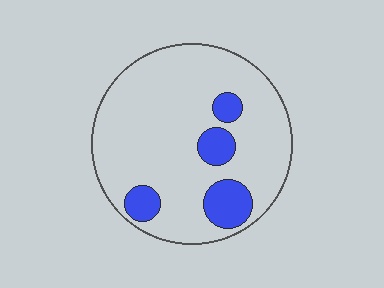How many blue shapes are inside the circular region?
4.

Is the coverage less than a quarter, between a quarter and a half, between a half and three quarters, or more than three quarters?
Less than a quarter.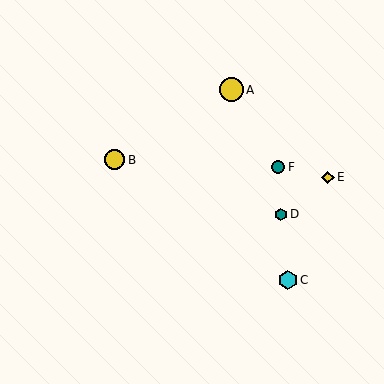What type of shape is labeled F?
Shape F is a teal circle.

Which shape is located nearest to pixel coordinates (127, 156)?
The yellow circle (labeled B) at (115, 160) is nearest to that location.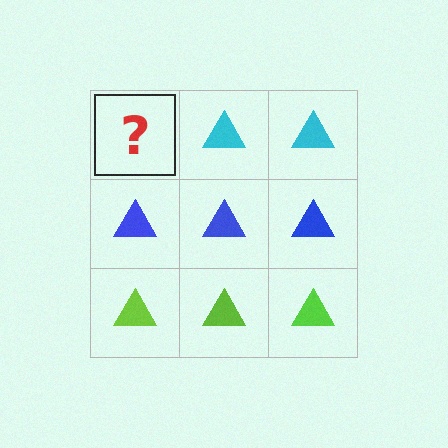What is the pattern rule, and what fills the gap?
The rule is that each row has a consistent color. The gap should be filled with a cyan triangle.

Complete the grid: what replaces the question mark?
The question mark should be replaced with a cyan triangle.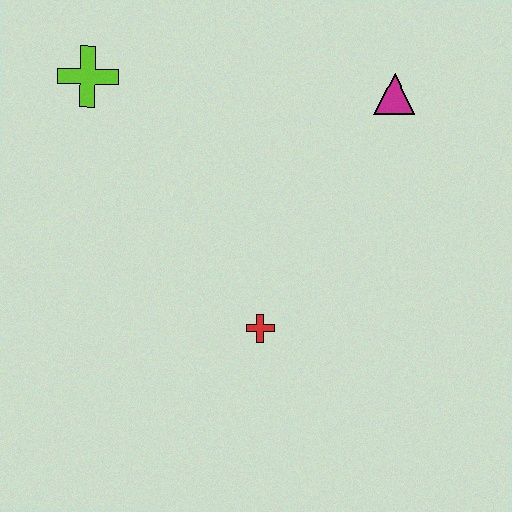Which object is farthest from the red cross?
The lime cross is farthest from the red cross.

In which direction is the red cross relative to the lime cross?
The red cross is below the lime cross.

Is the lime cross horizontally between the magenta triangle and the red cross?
No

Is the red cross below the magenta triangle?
Yes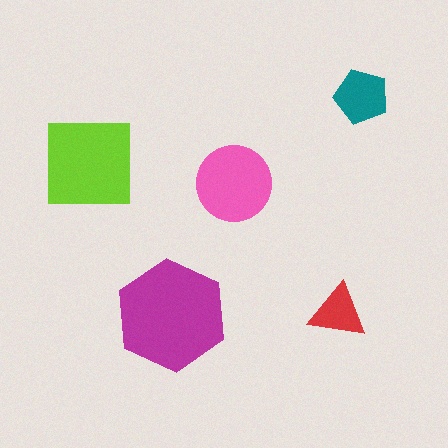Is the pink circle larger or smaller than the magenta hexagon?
Smaller.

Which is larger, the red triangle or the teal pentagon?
The teal pentagon.